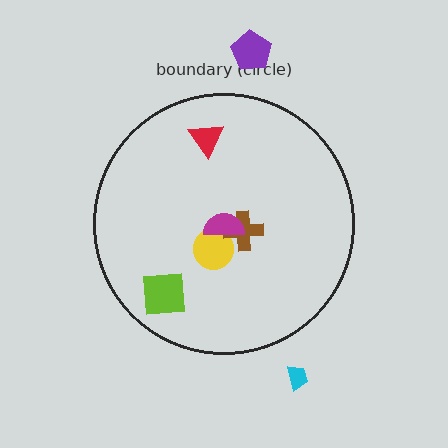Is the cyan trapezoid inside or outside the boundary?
Outside.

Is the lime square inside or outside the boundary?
Inside.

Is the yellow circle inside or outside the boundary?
Inside.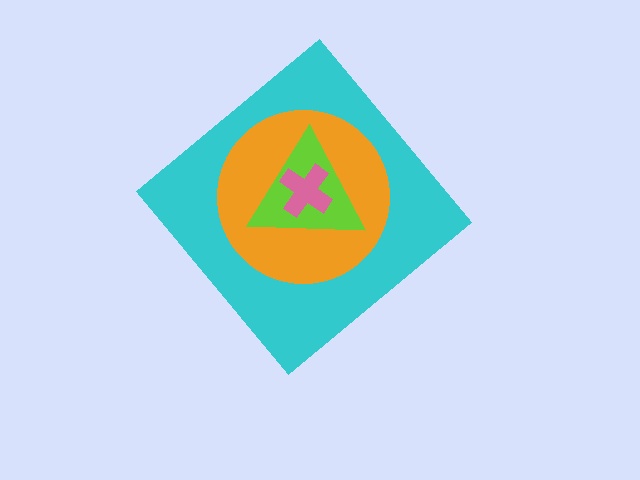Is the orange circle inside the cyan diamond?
Yes.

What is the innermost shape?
The pink cross.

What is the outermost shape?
The cyan diamond.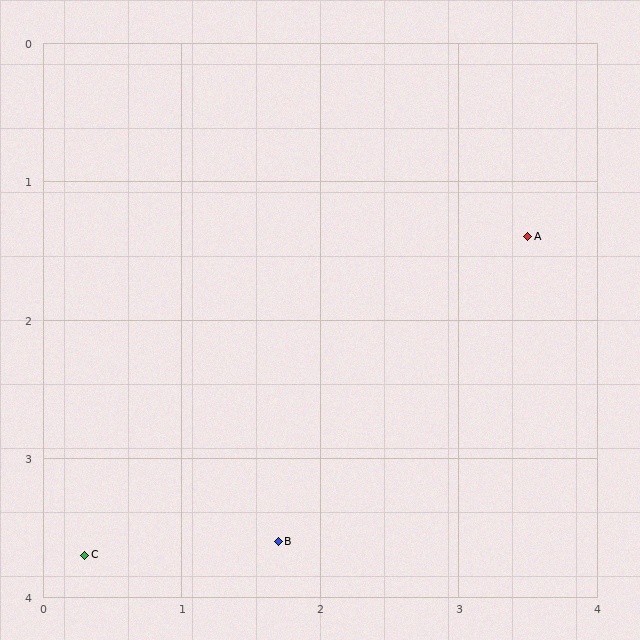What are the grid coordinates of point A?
Point A is at approximately (3.5, 1.4).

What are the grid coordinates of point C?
Point C is at approximately (0.3, 3.7).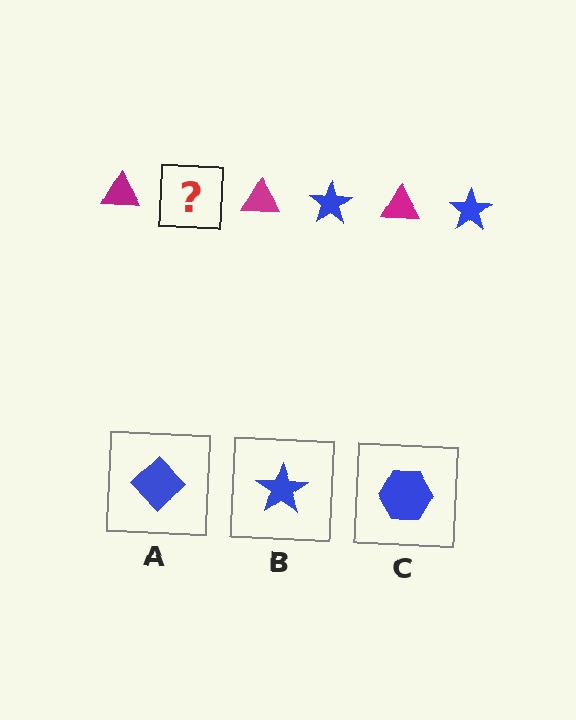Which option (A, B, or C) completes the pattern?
B.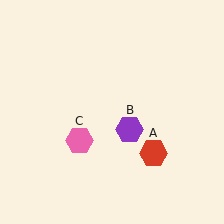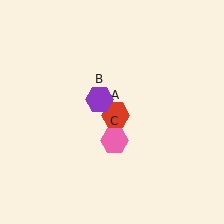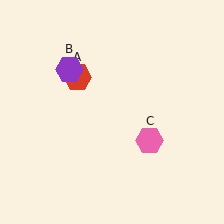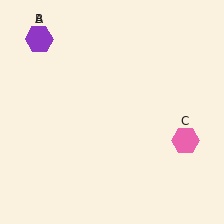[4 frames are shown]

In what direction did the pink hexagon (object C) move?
The pink hexagon (object C) moved right.